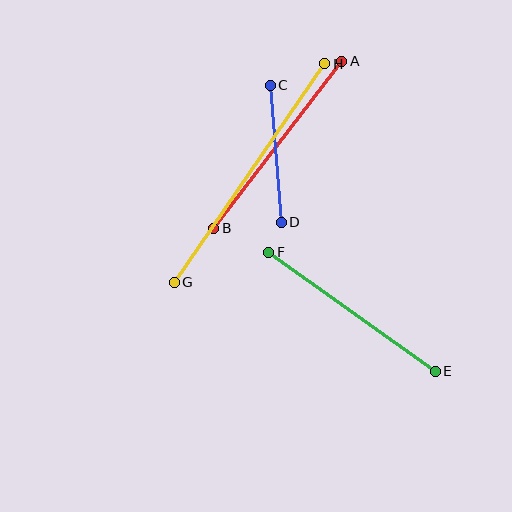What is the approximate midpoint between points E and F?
The midpoint is at approximately (352, 312) pixels.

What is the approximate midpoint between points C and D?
The midpoint is at approximately (276, 154) pixels.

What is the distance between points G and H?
The distance is approximately 265 pixels.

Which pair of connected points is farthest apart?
Points G and H are farthest apart.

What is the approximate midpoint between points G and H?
The midpoint is at approximately (249, 173) pixels.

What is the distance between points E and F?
The distance is approximately 205 pixels.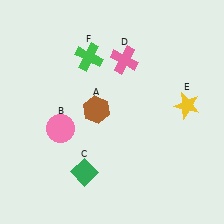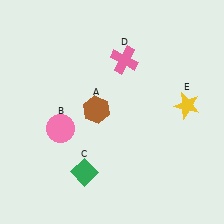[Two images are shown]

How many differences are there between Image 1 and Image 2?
There is 1 difference between the two images.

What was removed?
The green cross (F) was removed in Image 2.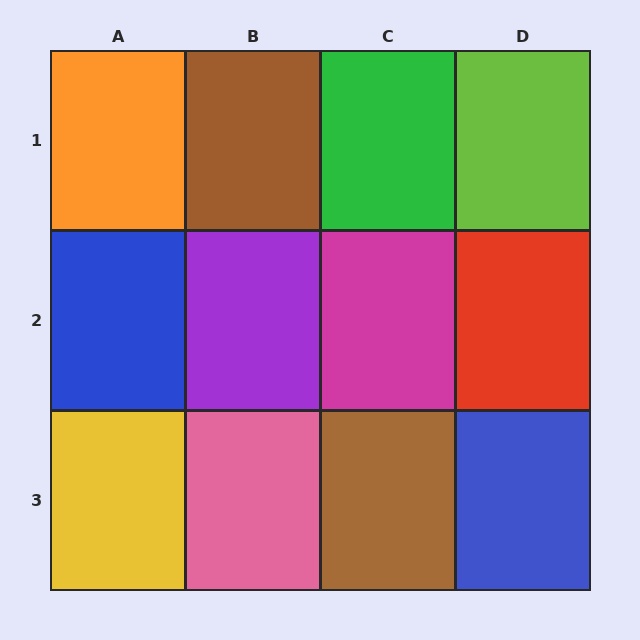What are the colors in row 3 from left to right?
Yellow, pink, brown, blue.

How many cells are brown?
2 cells are brown.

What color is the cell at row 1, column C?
Green.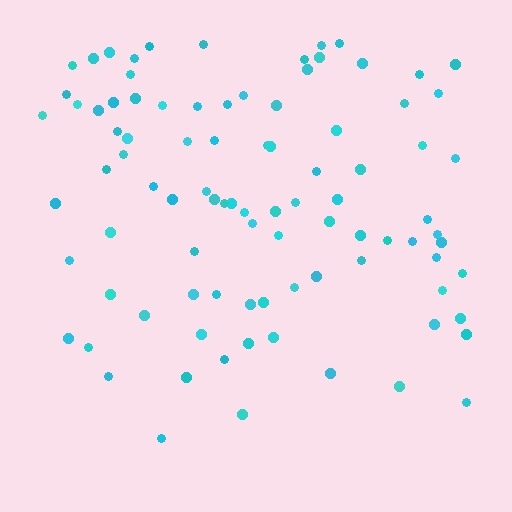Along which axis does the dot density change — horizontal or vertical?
Vertical.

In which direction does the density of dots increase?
From bottom to top, with the top side densest.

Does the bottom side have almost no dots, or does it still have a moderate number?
Still a moderate number, just noticeably fewer than the top.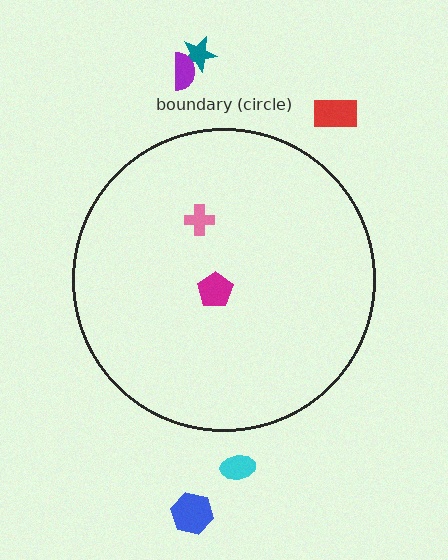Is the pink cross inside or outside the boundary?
Inside.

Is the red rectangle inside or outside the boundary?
Outside.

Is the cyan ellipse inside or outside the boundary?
Outside.